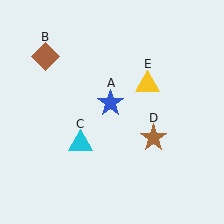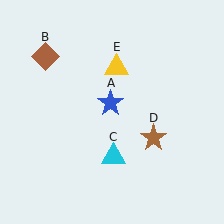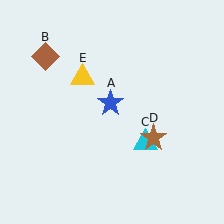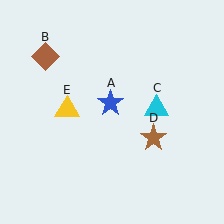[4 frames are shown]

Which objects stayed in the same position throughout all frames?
Blue star (object A) and brown diamond (object B) and brown star (object D) remained stationary.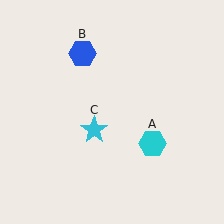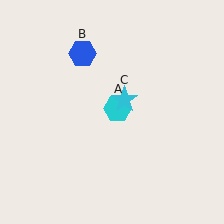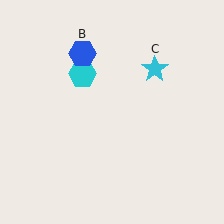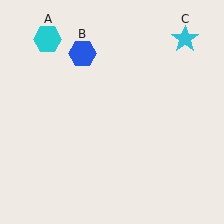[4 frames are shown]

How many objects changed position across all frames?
2 objects changed position: cyan hexagon (object A), cyan star (object C).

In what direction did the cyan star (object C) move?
The cyan star (object C) moved up and to the right.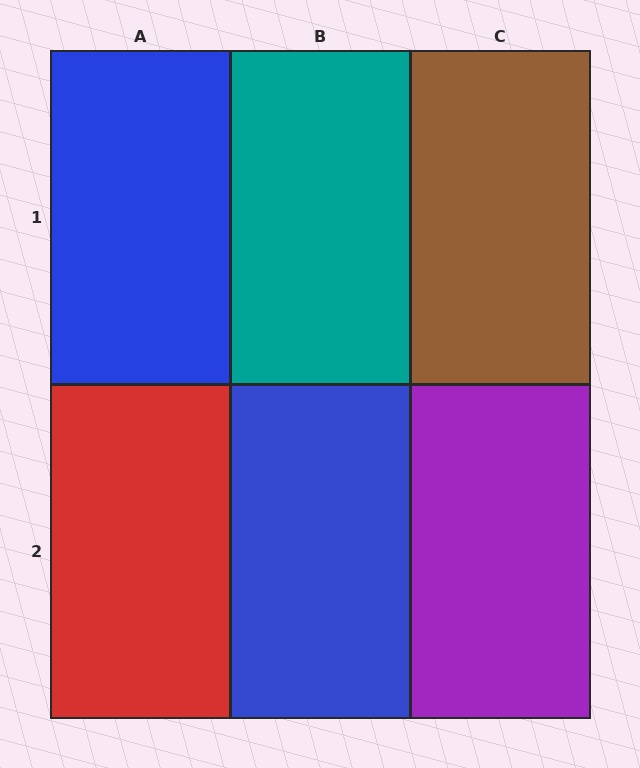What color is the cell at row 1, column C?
Brown.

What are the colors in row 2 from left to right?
Red, blue, purple.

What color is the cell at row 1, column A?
Blue.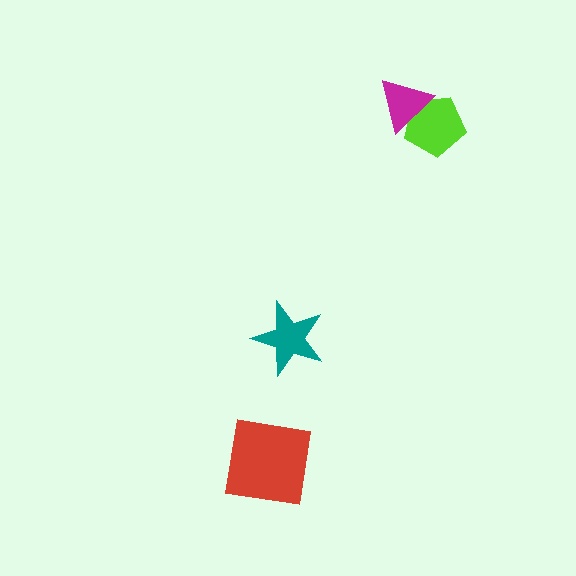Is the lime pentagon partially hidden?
Yes, it is partially covered by another shape.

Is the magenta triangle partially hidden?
No, no other shape covers it.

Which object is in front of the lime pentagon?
The magenta triangle is in front of the lime pentagon.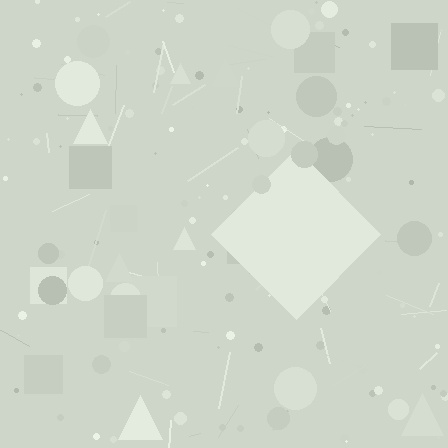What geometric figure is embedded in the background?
A diamond is embedded in the background.